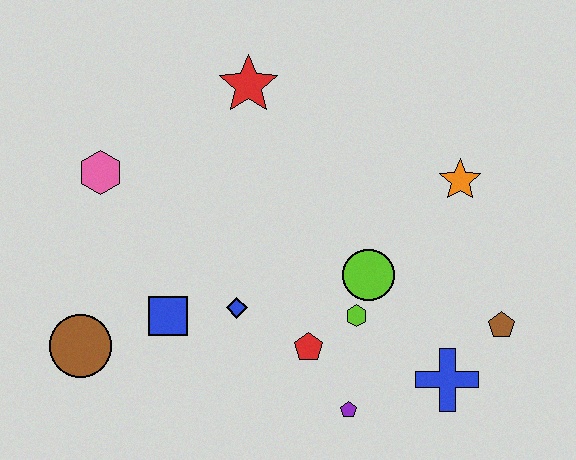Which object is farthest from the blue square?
The brown pentagon is farthest from the blue square.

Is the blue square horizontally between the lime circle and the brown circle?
Yes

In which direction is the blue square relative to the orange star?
The blue square is to the left of the orange star.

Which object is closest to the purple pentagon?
The red pentagon is closest to the purple pentagon.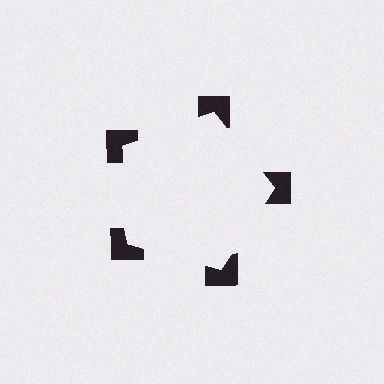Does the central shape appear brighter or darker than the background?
It typically appears slightly brighter than the background, even though no actual brightness change is drawn.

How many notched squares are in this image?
There are 5 — one at each vertex of the illusory pentagon.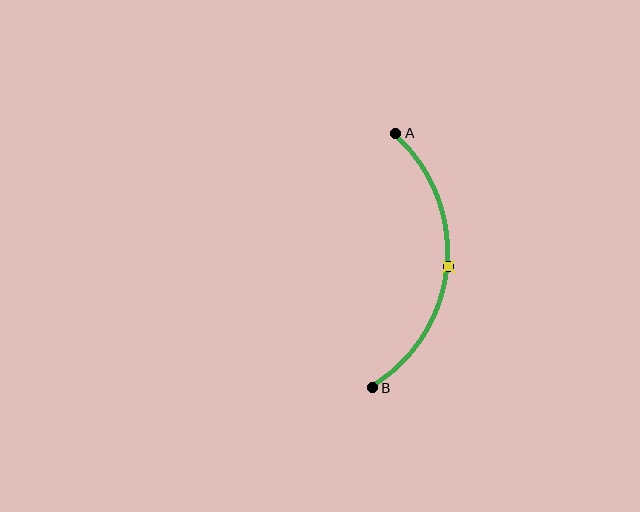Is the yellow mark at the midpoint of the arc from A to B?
Yes. The yellow mark lies on the arc at equal arc-length from both A and B — it is the arc midpoint.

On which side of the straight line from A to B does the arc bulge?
The arc bulges to the right of the straight line connecting A and B.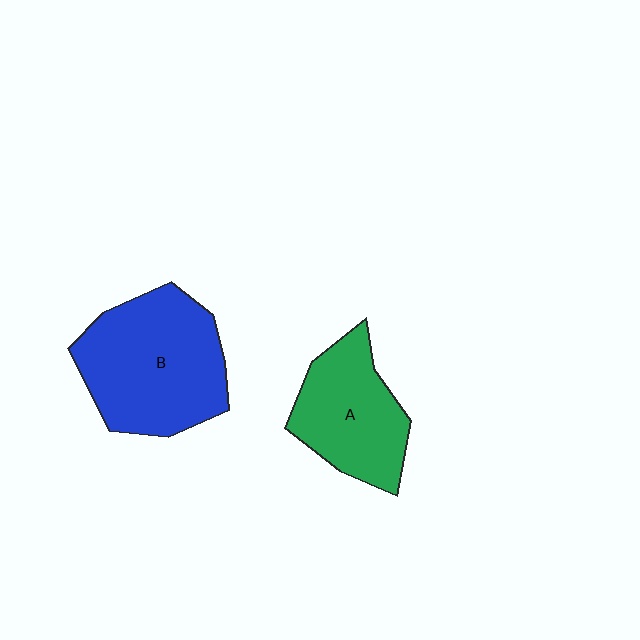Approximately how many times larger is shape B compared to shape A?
Approximately 1.4 times.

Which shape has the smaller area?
Shape A (green).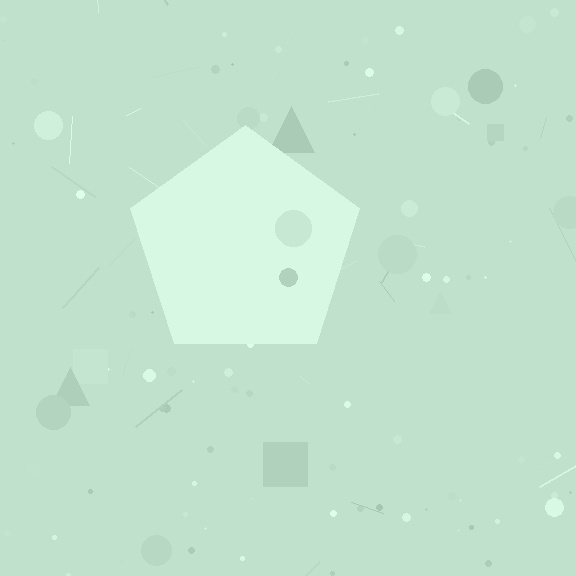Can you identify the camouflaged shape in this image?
The camouflaged shape is a pentagon.